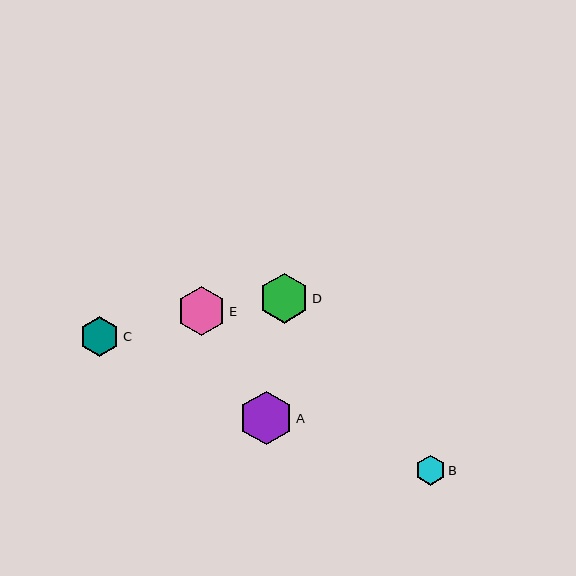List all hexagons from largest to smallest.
From largest to smallest: A, D, E, C, B.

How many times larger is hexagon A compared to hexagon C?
Hexagon A is approximately 1.3 times the size of hexagon C.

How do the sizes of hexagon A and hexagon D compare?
Hexagon A and hexagon D are approximately the same size.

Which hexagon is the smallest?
Hexagon B is the smallest with a size of approximately 30 pixels.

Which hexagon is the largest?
Hexagon A is the largest with a size of approximately 54 pixels.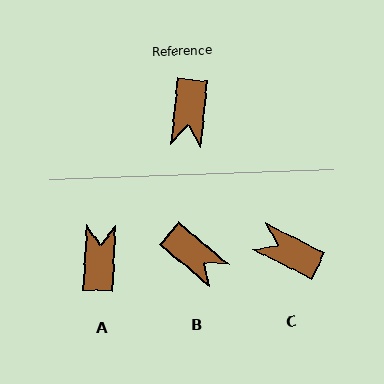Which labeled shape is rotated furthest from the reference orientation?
A, about 177 degrees away.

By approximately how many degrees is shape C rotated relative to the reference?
Approximately 111 degrees clockwise.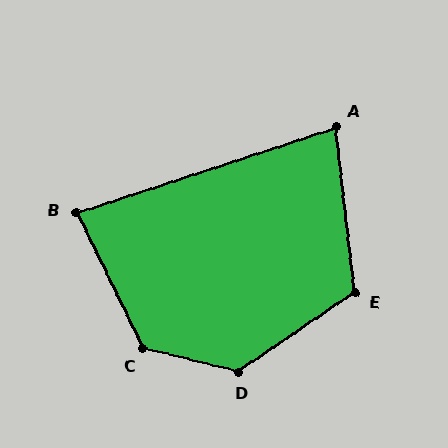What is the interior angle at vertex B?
Approximately 82 degrees (acute).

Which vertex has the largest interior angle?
D, at approximately 132 degrees.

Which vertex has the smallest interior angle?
A, at approximately 78 degrees.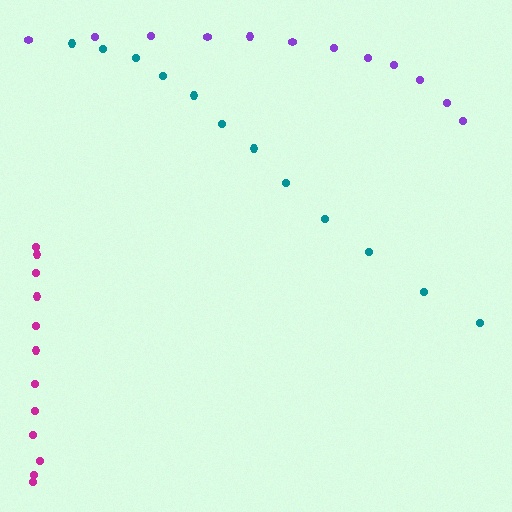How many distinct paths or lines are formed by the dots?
There are 3 distinct paths.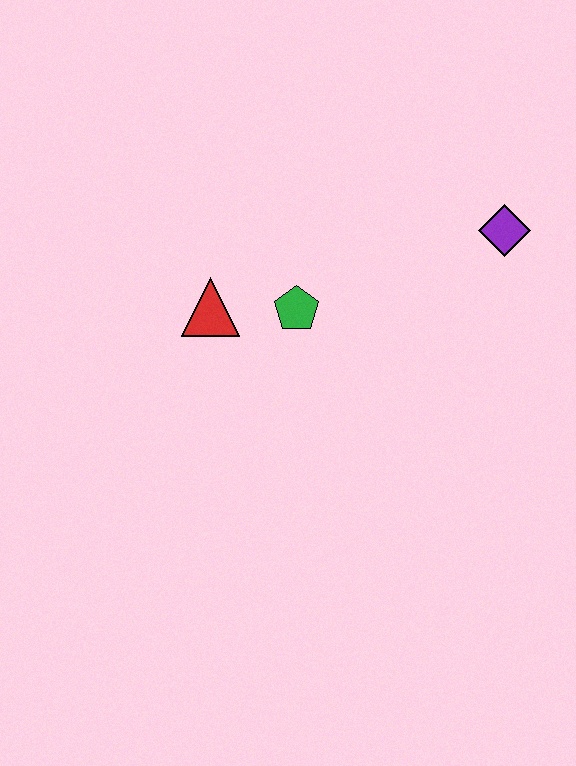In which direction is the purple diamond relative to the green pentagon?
The purple diamond is to the right of the green pentagon.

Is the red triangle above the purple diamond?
No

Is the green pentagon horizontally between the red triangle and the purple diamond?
Yes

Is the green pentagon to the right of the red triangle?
Yes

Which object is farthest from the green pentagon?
The purple diamond is farthest from the green pentagon.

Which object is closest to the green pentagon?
The red triangle is closest to the green pentagon.